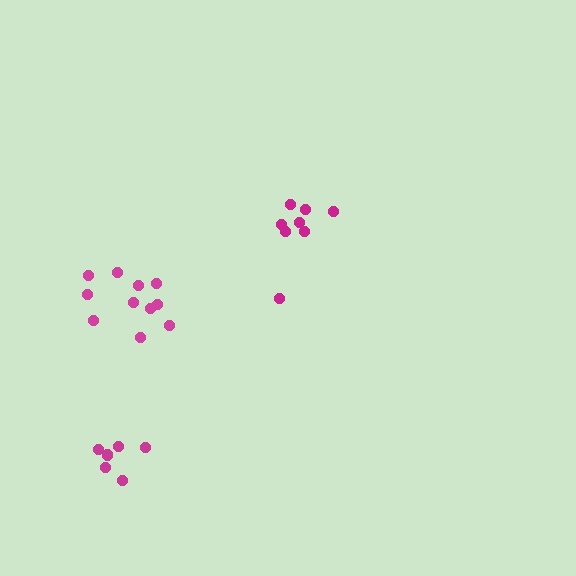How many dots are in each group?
Group 1: 11 dots, Group 2: 8 dots, Group 3: 7 dots (26 total).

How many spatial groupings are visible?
There are 3 spatial groupings.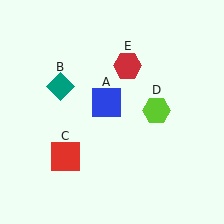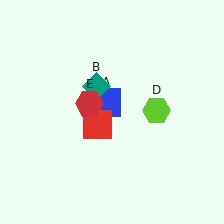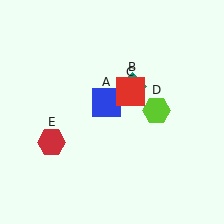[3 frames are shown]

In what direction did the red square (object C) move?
The red square (object C) moved up and to the right.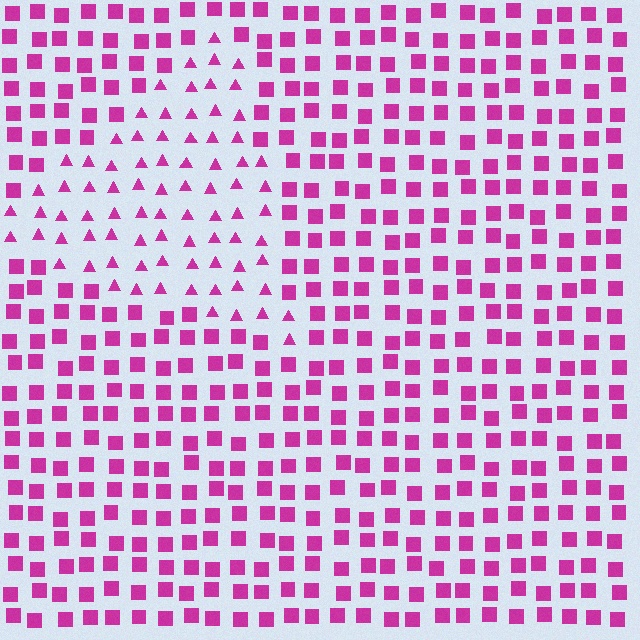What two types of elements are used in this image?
The image uses triangles inside the triangle region and squares outside it.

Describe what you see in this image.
The image is filled with small magenta elements arranged in a uniform grid. A triangle-shaped region contains triangles, while the surrounding area contains squares. The boundary is defined purely by the change in element shape.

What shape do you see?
I see a triangle.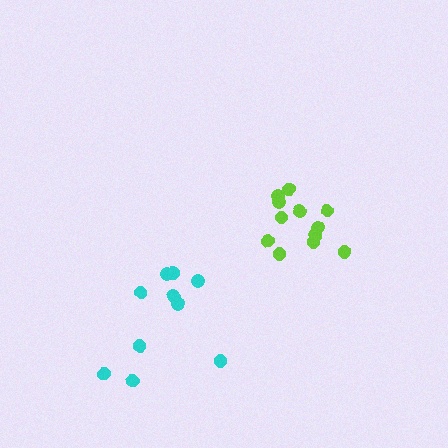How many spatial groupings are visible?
There are 2 spatial groupings.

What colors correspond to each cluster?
The clusters are colored: cyan, lime.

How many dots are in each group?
Group 1: 10 dots, Group 2: 12 dots (22 total).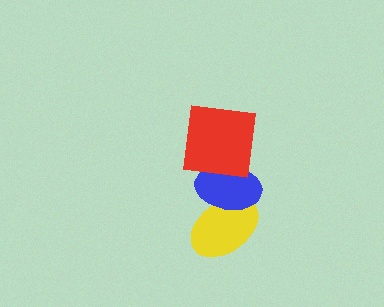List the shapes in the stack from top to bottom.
From top to bottom: the red square, the blue ellipse, the yellow ellipse.